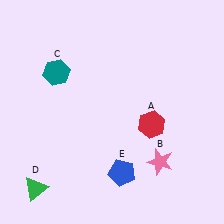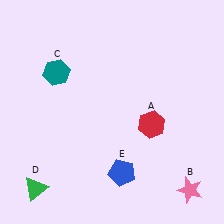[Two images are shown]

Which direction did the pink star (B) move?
The pink star (B) moved right.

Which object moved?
The pink star (B) moved right.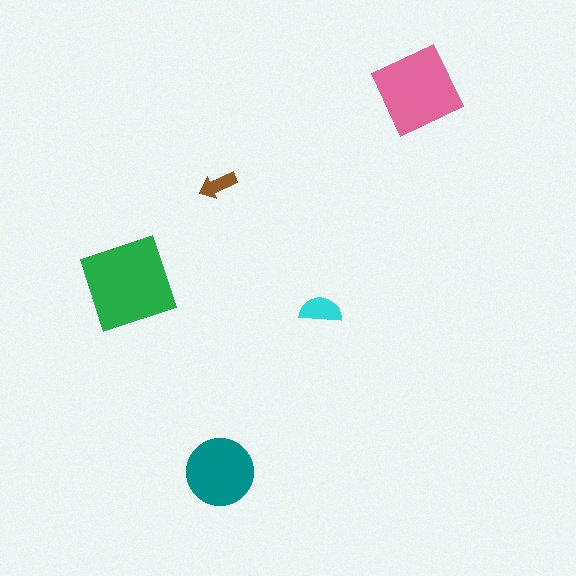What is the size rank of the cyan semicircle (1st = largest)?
4th.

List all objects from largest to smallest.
The green diamond, the pink square, the teal circle, the cyan semicircle, the brown arrow.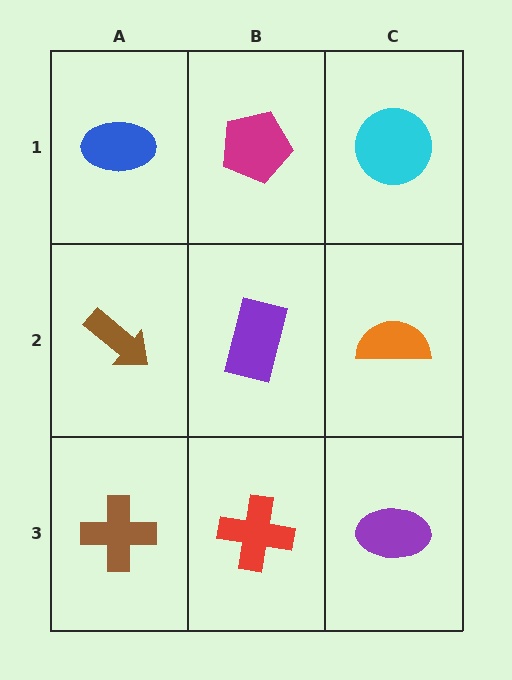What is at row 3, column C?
A purple ellipse.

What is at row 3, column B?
A red cross.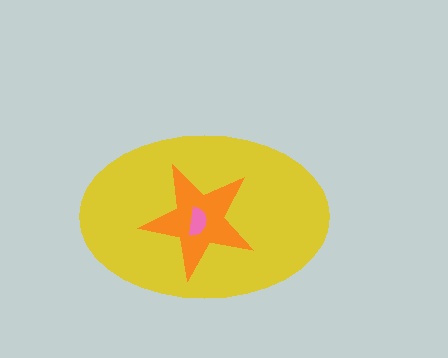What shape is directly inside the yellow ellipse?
The orange star.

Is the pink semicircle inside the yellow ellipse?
Yes.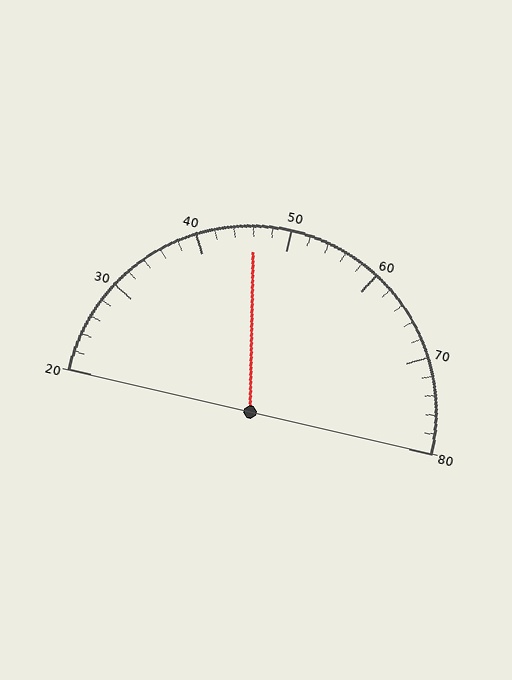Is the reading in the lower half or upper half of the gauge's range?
The reading is in the lower half of the range (20 to 80).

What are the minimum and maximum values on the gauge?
The gauge ranges from 20 to 80.